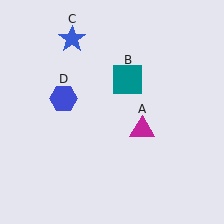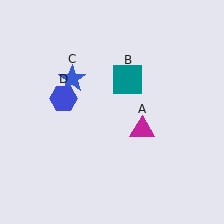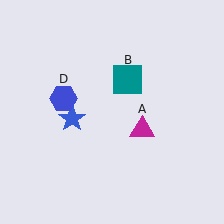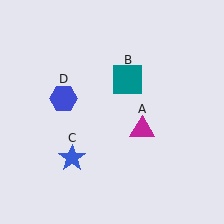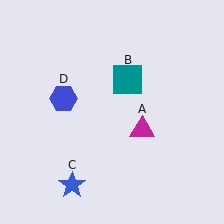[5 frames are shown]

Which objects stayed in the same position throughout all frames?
Magenta triangle (object A) and teal square (object B) and blue hexagon (object D) remained stationary.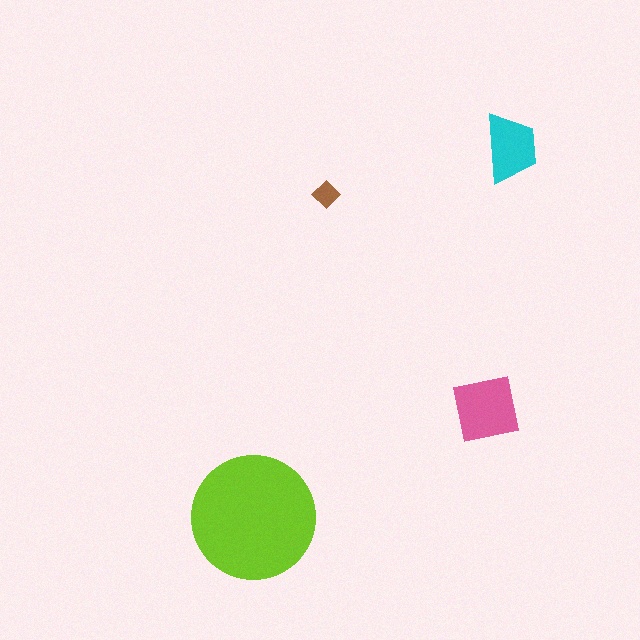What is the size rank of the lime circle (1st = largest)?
1st.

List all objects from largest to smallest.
The lime circle, the pink square, the cyan trapezoid, the brown diamond.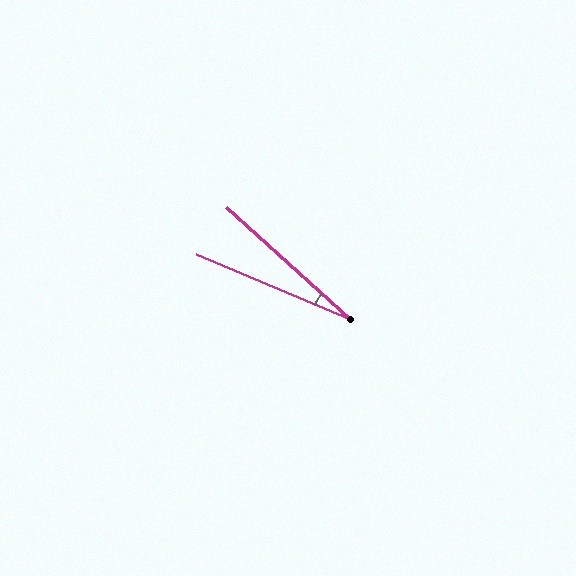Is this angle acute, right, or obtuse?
It is acute.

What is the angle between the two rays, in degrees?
Approximately 19 degrees.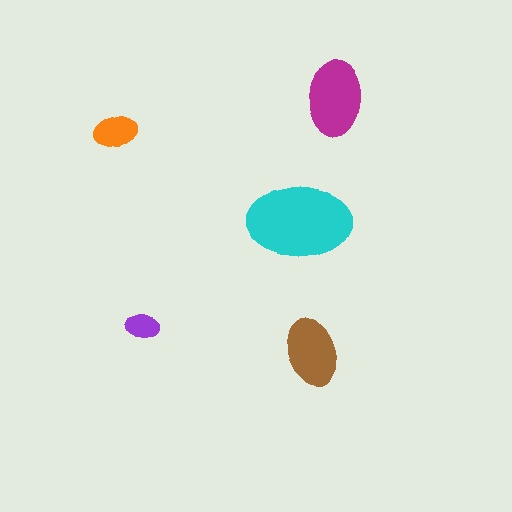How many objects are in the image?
There are 5 objects in the image.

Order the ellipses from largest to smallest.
the cyan one, the magenta one, the brown one, the orange one, the purple one.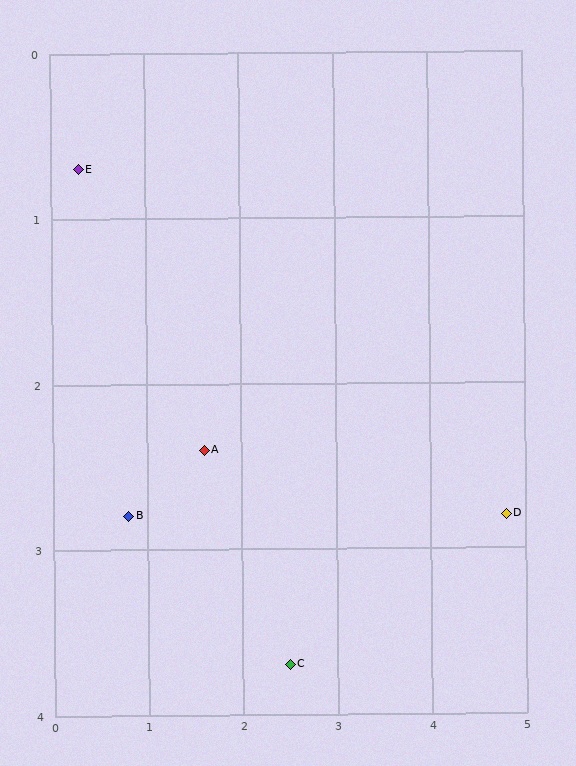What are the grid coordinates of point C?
Point C is at approximately (2.5, 3.7).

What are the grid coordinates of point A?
Point A is at approximately (1.6, 2.4).